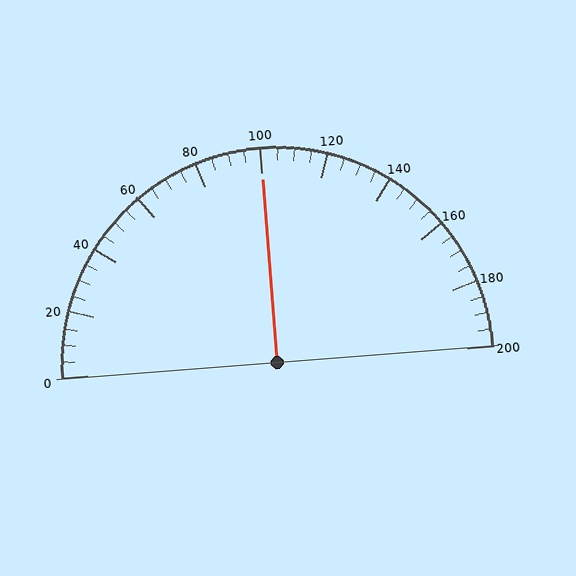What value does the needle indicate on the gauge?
The needle indicates approximately 100.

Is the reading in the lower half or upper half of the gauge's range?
The reading is in the upper half of the range (0 to 200).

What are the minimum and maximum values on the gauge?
The gauge ranges from 0 to 200.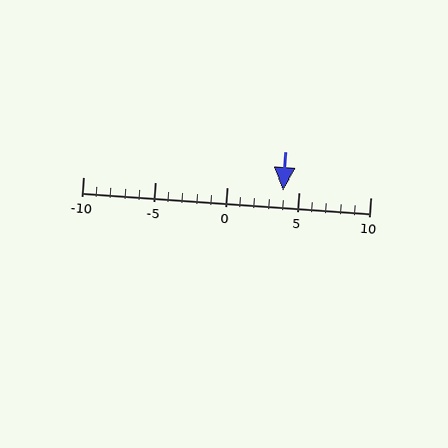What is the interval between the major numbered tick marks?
The major tick marks are spaced 5 units apart.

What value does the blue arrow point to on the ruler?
The blue arrow points to approximately 4.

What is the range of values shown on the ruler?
The ruler shows values from -10 to 10.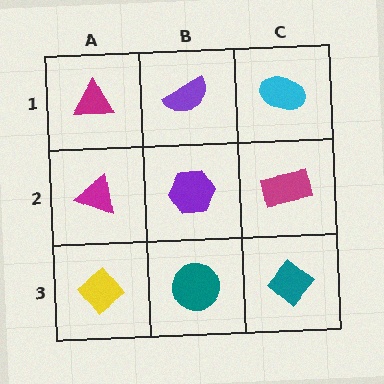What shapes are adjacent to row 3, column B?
A purple hexagon (row 2, column B), a yellow diamond (row 3, column A), a teal diamond (row 3, column C).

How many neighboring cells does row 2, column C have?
3.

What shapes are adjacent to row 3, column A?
A magenta triangle (row 2, column A), a teal circle (row 3, column B).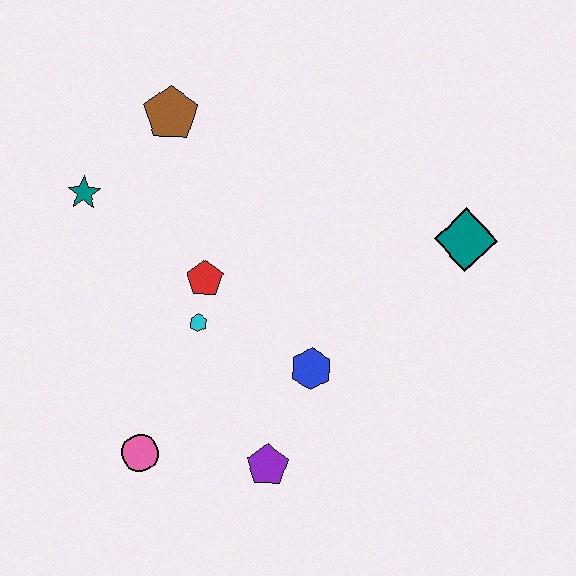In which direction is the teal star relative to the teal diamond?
The teal star is to the left of the teal diamond.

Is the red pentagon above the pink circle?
Yes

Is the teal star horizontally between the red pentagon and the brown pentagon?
No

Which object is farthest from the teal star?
The teal diamond is farthest from the teal star.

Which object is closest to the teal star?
The brown pentagon is closest to the teal star.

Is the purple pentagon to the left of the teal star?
No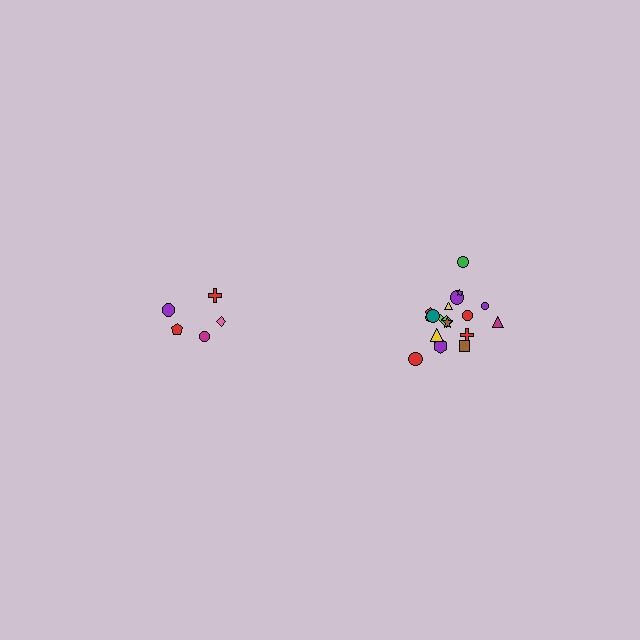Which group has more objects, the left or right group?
The right group.